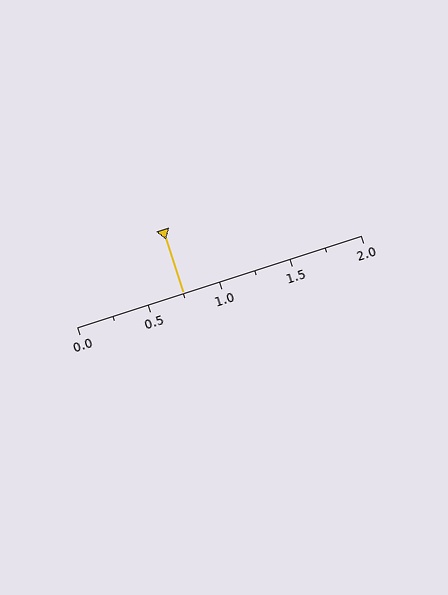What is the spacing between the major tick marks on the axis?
The major ticks are spaced 0.5 apart.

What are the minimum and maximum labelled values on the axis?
The axis runs from 0.0 to 2.0.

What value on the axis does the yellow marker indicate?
The marker indicates approximately 0.75.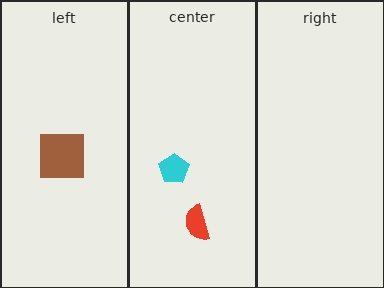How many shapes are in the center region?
2.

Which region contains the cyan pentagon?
The center region.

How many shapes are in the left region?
1.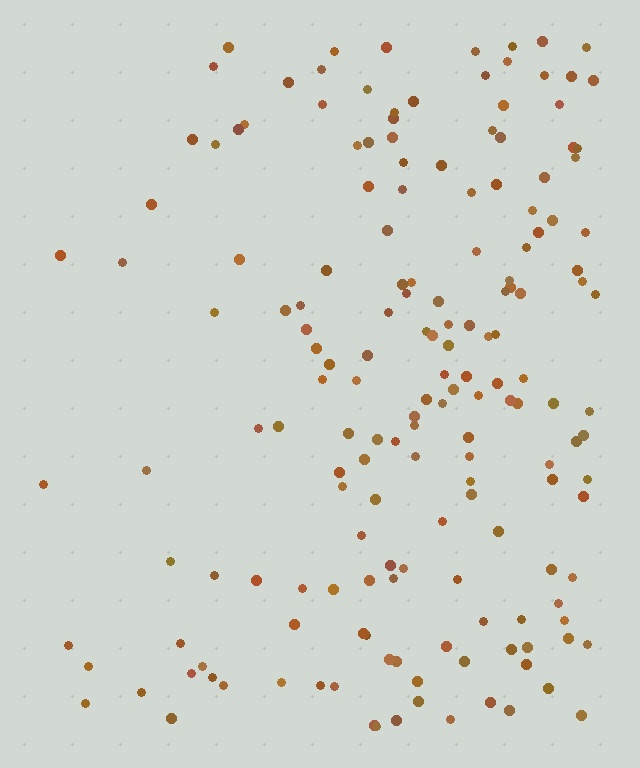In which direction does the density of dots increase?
From left to right, with the right side densest.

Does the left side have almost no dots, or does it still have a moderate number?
Still a moderate number, just noticeably fewer than the right.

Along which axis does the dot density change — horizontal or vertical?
Horizontal.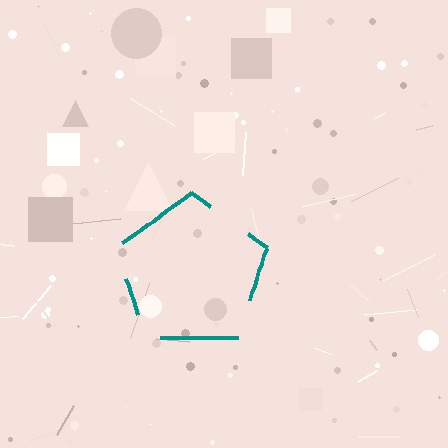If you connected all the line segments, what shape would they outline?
They would outline a pentagon.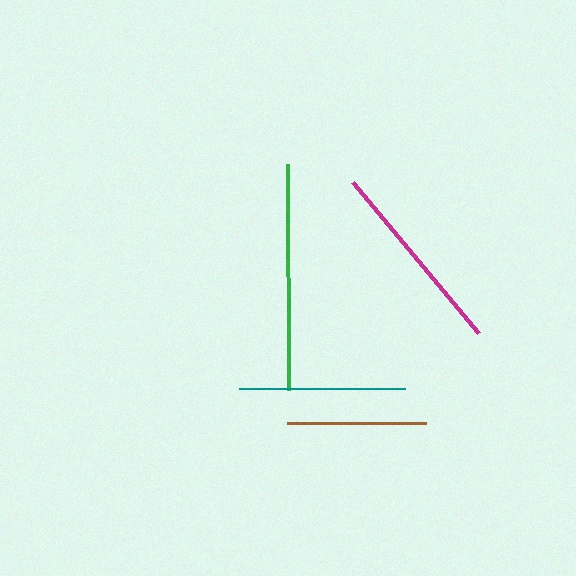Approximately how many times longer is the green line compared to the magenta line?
The green line is approximately 1.2 times the length of the magenta line.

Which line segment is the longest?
The green line is the longest at approximately 226 pixels.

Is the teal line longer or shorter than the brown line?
The teal line is longer than the brown line.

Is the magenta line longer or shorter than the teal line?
The magenta line is longer than the teal line.